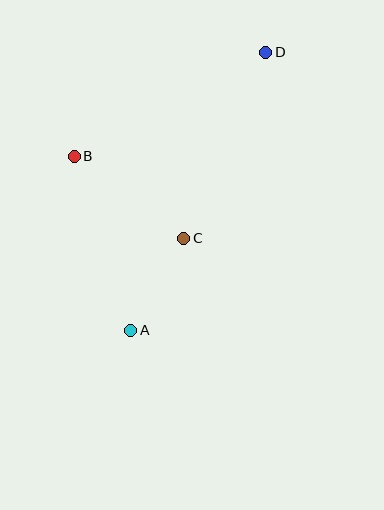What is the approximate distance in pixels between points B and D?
The distance between B and D is approximately 218 pixels.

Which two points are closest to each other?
Points A and C are closest to each other.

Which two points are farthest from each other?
Points A and D are farthest from each other.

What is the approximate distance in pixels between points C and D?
The distance between C and D is approximately 204 pixels.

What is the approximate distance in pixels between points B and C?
The distance between B and C is approximately 137 pixels.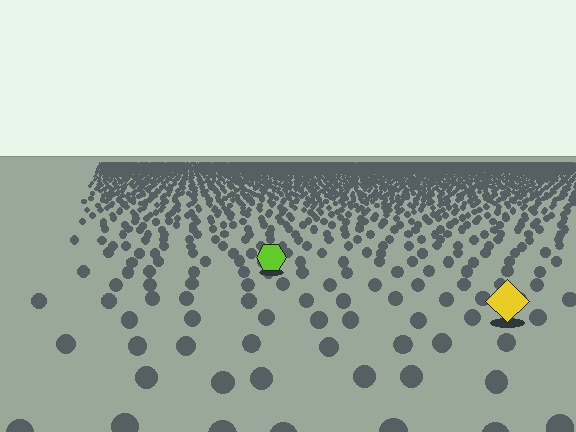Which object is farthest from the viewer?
The lime hexagon is farthest from the viewer. It appears smaller and the ground texture around it is denser.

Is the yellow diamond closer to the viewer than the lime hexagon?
Yes. The yellow diamond is closer — you can tell from the texture gradient: the ground texture is coarser near it.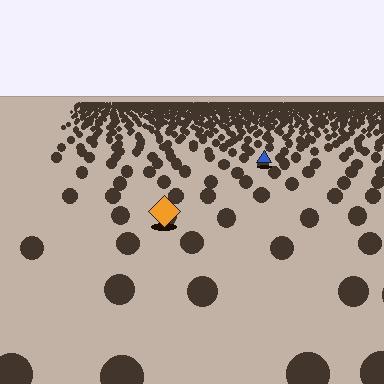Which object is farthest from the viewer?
The blue triangle is farthest from the viewer. It appears smaller and the ground texture around it is denser.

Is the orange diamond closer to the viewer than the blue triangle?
Yes. The orange diamond is closer — you can tell from the texture gradient: the ground texture is coarser near it.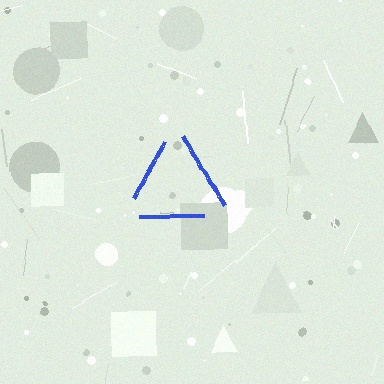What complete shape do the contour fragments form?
The contour fragments form a triangle.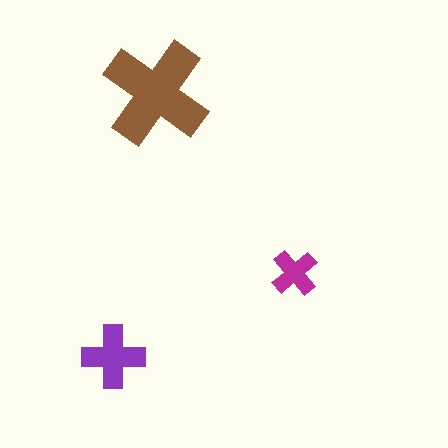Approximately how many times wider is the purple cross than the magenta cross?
About 1.5 times wider.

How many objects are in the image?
There are 3 objects in the image.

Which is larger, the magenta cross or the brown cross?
The brown one.